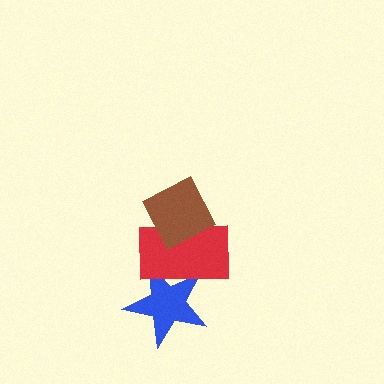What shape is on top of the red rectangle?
The brown diamond is on top of the red rectangle.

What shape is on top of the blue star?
The red rectangle is on top of the blue star.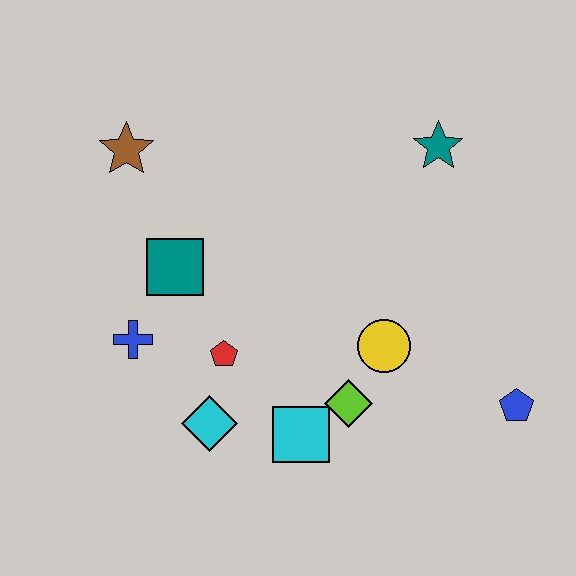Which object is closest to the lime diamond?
The cyan square is closest to the lime diamond.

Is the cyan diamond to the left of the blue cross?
No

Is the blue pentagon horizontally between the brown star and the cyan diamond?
No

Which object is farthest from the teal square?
The blue pentagon is farthest from the teal square.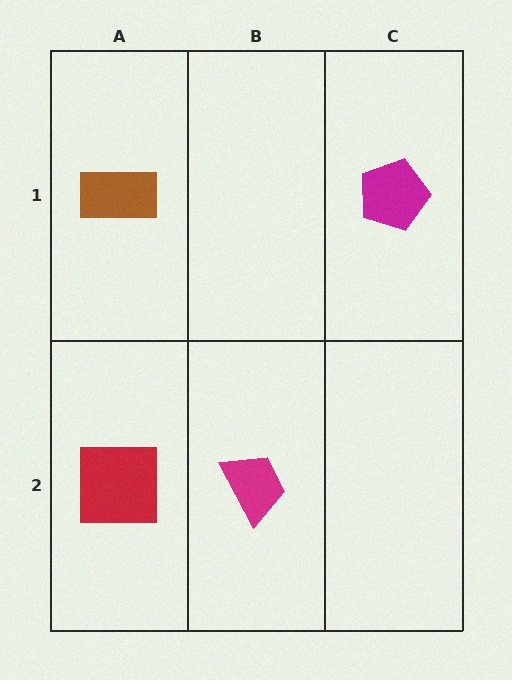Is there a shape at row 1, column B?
No, that cell is empty.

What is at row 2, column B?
A magenta trapezoid.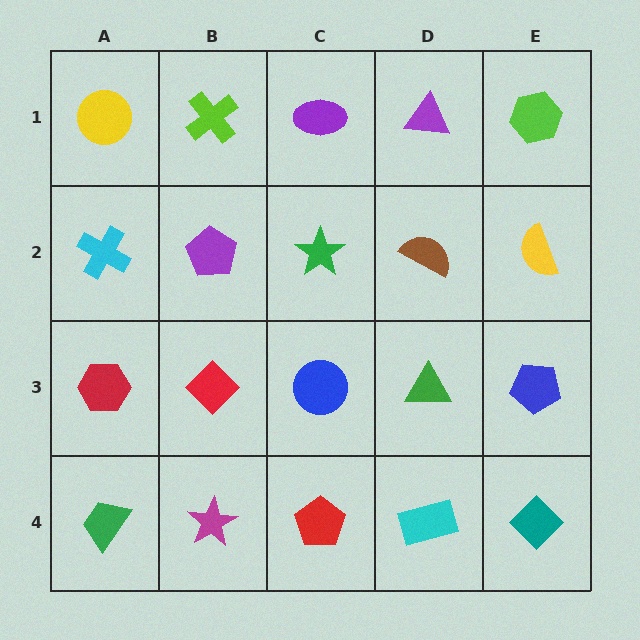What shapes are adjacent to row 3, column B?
A purple pentagon (row 2, column B), a magenta star (row 4, column B), a red hexagon (row 3, column A), a blue circle (row 3, column C).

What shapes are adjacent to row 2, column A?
A yellow circle (row 1, column A), a red hexagon (row 3, column A), a purple pentagon (row 2, column B).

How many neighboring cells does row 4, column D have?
3.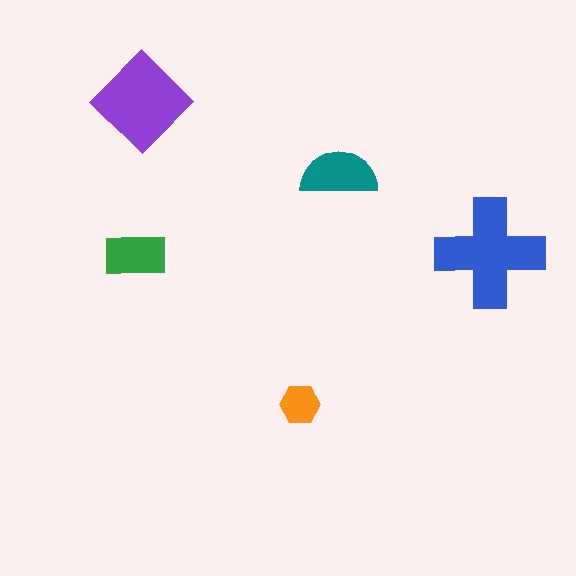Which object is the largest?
The blue cross.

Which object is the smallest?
The orange hexagon.